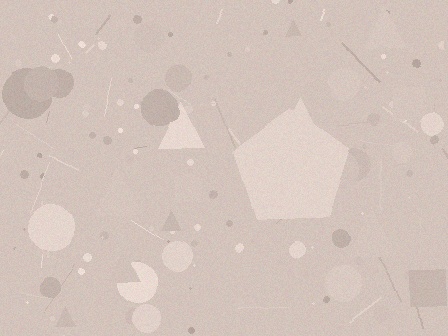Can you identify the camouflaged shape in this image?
The camouflaged shape is a pentagon.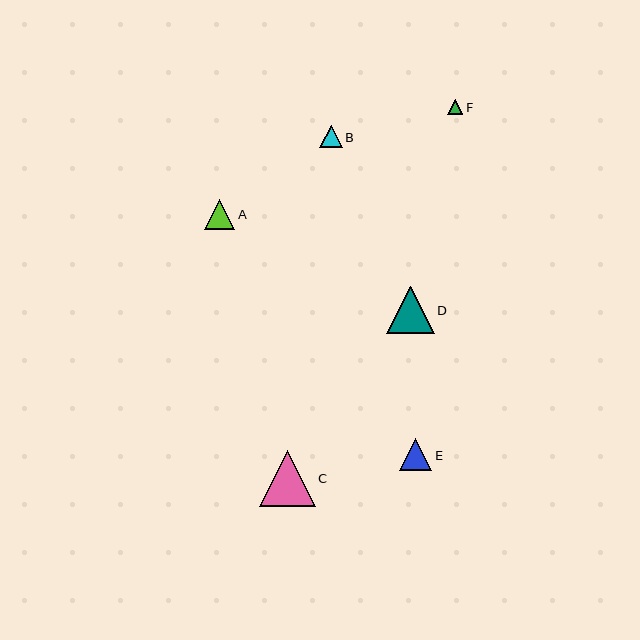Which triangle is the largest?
Triangle C is the largest with a size of approximately 56 pixels.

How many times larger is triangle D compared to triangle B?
Triangle D is approximately 2.1 times the size of triangle B.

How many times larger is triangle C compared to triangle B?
Triangle C is approximately 2.5 times the size of triangle B.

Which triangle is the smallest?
Triangle F is the smallest with a size of approximately 15 pixels.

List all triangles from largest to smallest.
From largest to smallest: C, D, E, A, B, F.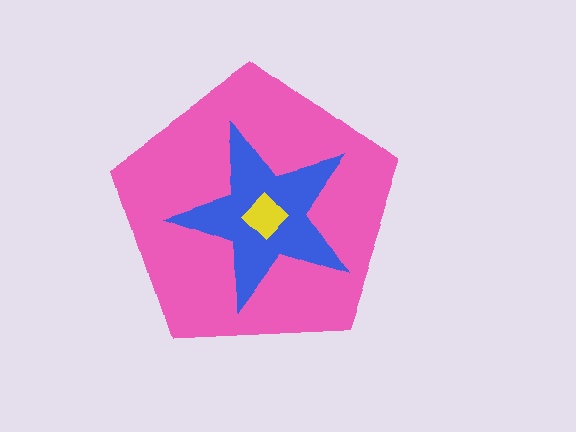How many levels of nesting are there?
3.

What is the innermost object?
The yellow diamond.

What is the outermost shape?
The pink pentagon.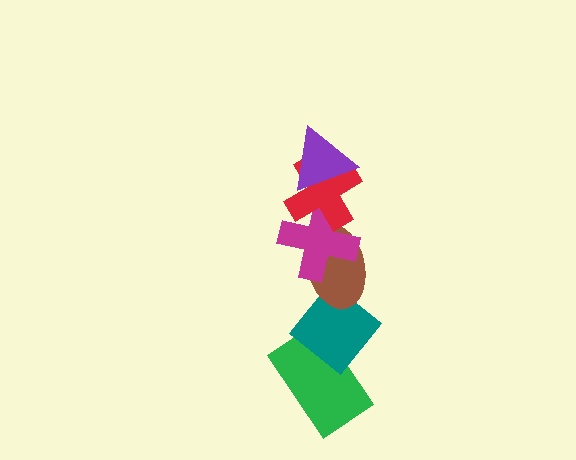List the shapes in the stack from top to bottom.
From top to bottom: the purple triangle, the red cross, the magenta cross, the brown ellipse, the teal diamond, the green rectangle.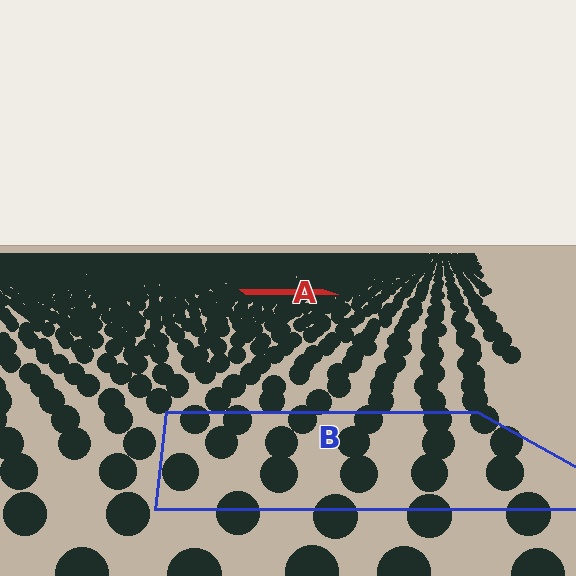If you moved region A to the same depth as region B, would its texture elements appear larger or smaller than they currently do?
They would appear larger. At a closer depth, the same texture elements are projected at a bigger on-screen size.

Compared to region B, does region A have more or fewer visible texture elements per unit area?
Region A has more texture elements per unit area — they are packed more densely because it is farther away.